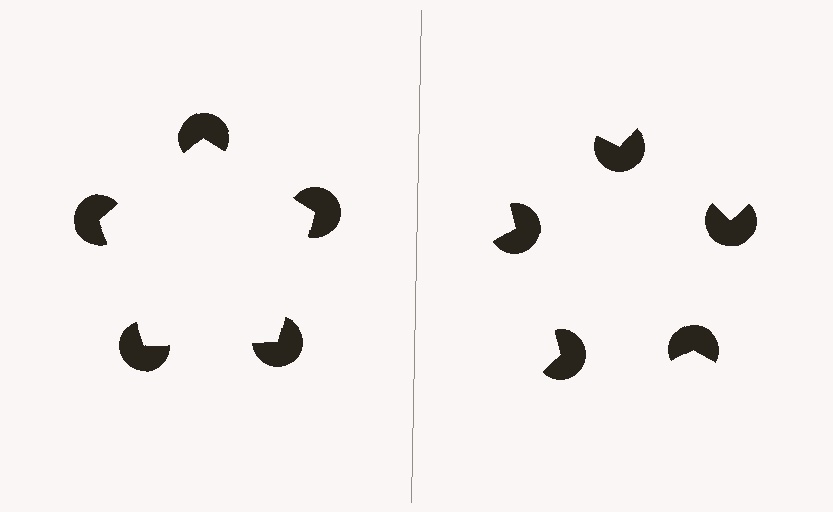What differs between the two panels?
The pac-man discs are positioned identically on both sides; only the wedge orientations differ. On the left they align to a pentagon; on the right they are misaligned.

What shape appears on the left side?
An illusory pentagon.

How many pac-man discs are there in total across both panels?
10 — 5 on each side.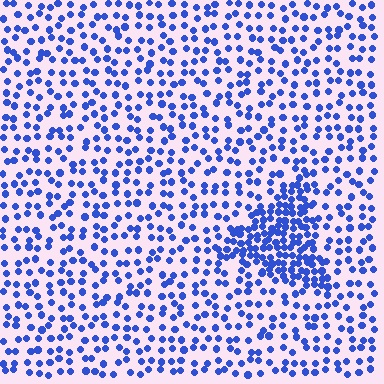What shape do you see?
I see a triangle.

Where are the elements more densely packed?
The elements are more densely packed inside the triangle boundary.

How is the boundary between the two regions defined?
The boundary is defined by a change in element density (approximately 2.4x ratio). All elements are the same color, size, and shape.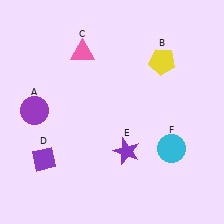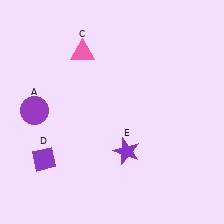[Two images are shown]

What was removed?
The cyan circle (F), the yellow pentagon (B) were removed in Image 2.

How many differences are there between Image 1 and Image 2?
There are 2 differences between the two images.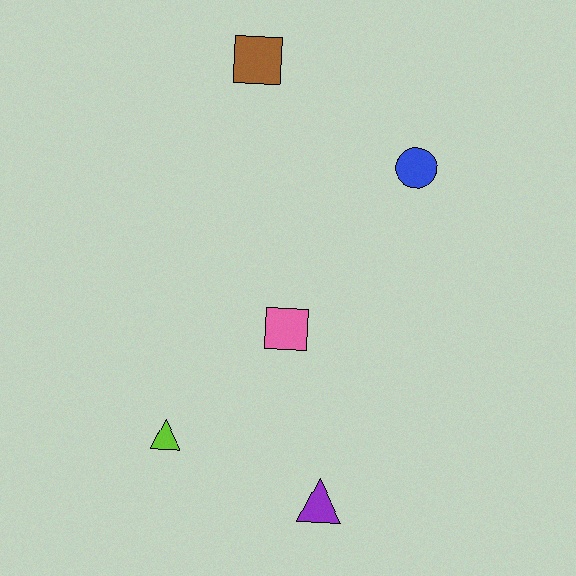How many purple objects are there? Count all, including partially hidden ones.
There is 1 purple object.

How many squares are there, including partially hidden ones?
There are 2 squares.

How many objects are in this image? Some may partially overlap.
There are 5 objects.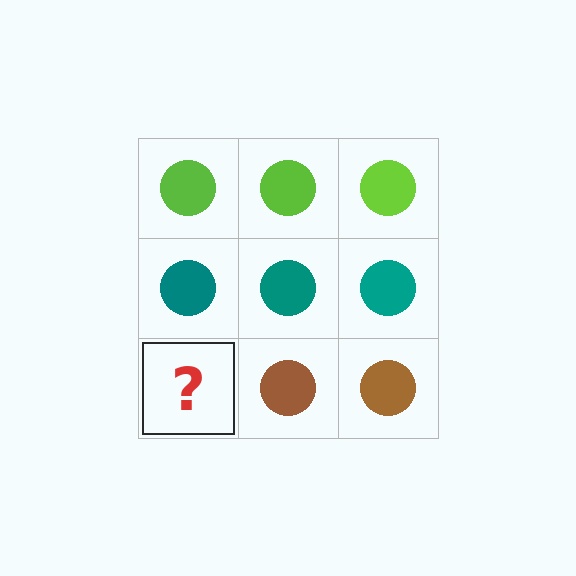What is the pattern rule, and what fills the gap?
The rule is that each row has a consistent color. The gap should be filled with a brown circle.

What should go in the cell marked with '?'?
The missing cell should contain a brown circle.